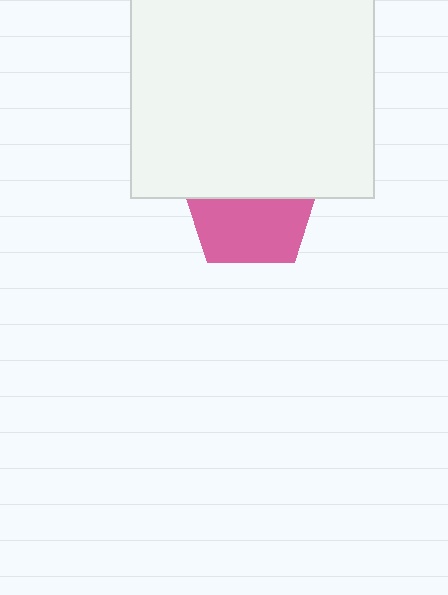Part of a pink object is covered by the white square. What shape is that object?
It is a pentagon.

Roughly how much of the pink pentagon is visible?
About half of it is visible (roughly 53%).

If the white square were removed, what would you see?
You would see the complete pink pentagon.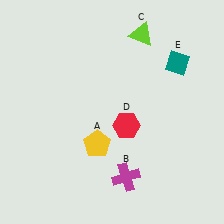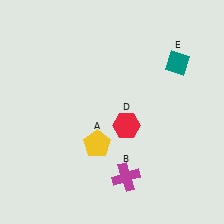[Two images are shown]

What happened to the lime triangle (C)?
The lime triangle (C) was removed in Image 2. It was in the top-right area of Image 1.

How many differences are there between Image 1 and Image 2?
There is 1 difference between the two images.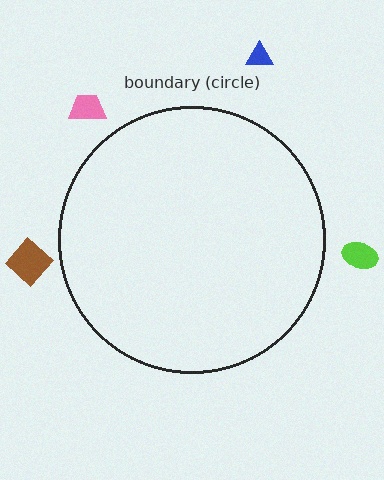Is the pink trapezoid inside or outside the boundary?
Outside.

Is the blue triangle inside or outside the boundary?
Outside.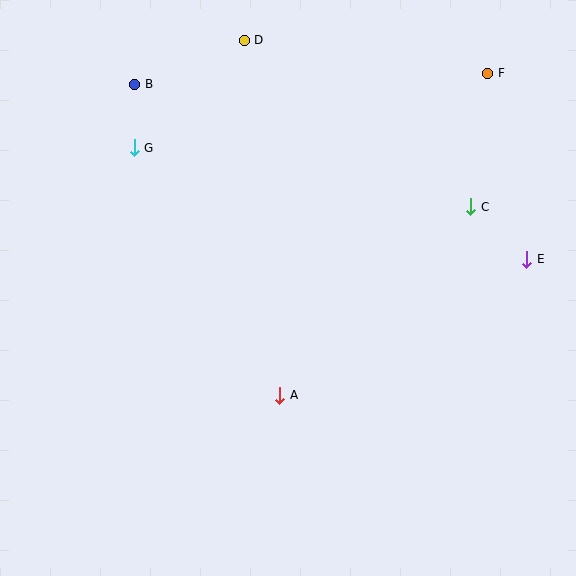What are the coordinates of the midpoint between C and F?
The midpoint between C and F is at (479, 140).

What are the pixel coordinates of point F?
Point F is at (488, 73).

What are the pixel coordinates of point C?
Point C is at (471, 207).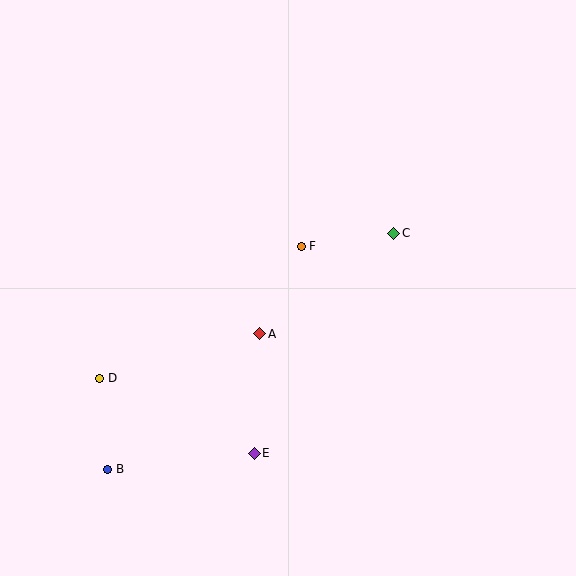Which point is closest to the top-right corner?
Point C is closest to the top-right corner.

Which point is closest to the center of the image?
Point F at (301, 246) is closest to the center.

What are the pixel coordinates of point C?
Point C is at (394, 233).